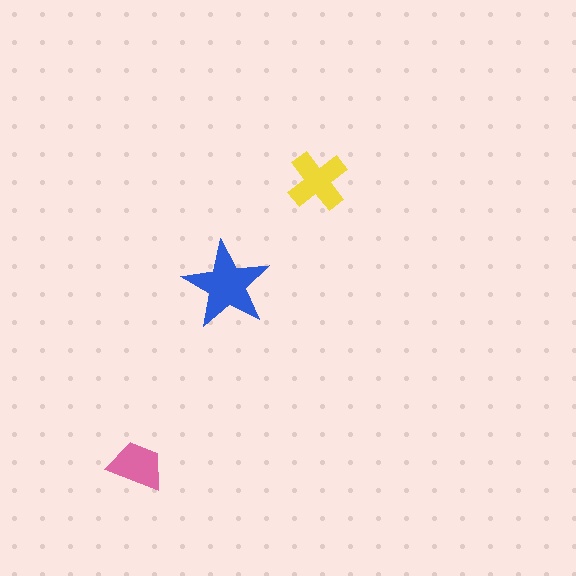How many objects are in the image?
There are 3 objects in the image.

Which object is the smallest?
The pink trapezoid.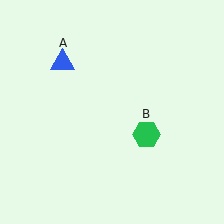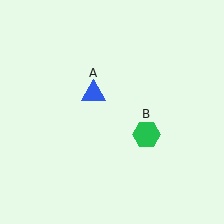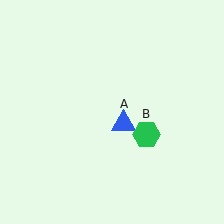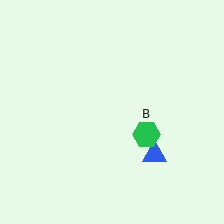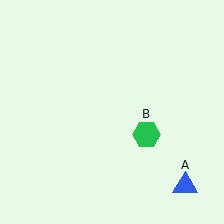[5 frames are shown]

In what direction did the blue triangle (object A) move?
The blue triangle (object A) moved down and to the right.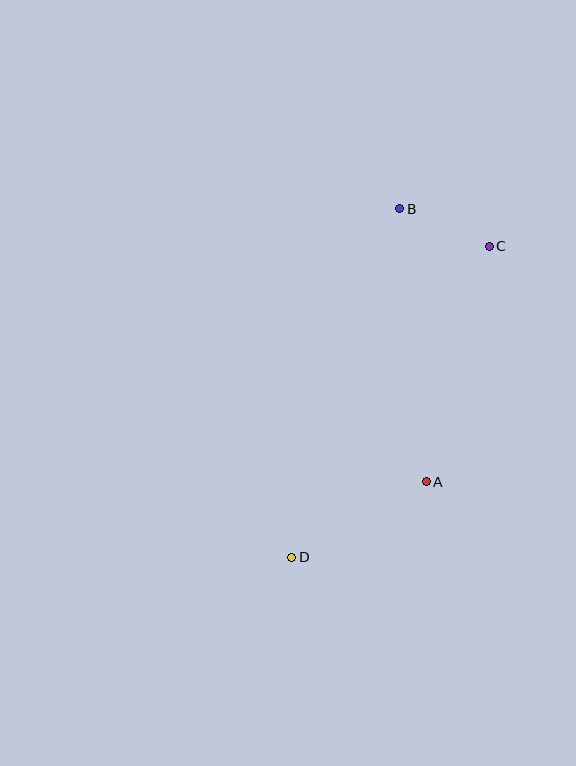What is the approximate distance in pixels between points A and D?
The distance between A and D is approximately 154 pixels.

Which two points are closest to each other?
Points B and C are closest to each other.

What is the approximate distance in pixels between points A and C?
The distance between A and C is approximately 244 pixels.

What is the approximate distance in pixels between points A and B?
The distance between A and B is approximately 274 pixels.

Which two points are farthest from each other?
Points C and D are farthest from each other.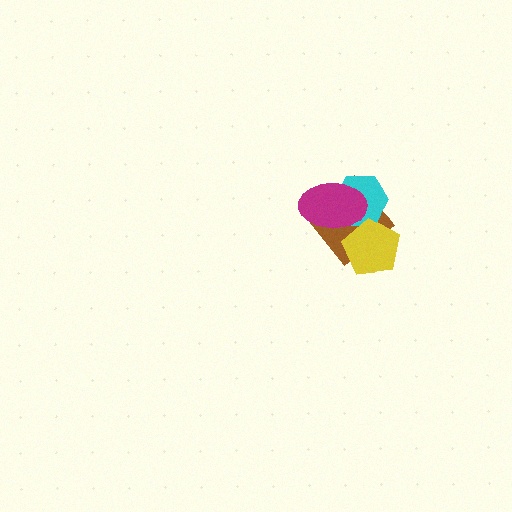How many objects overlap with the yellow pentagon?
3 objects overlap with the yellow pentagon.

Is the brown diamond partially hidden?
Yes, it is partially covered by another shape.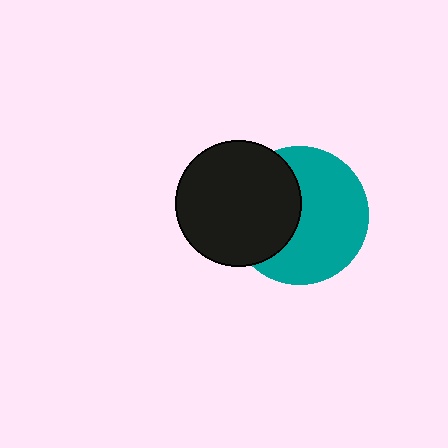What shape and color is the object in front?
The object in front is a black circle.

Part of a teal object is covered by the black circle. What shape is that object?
It is a circle.